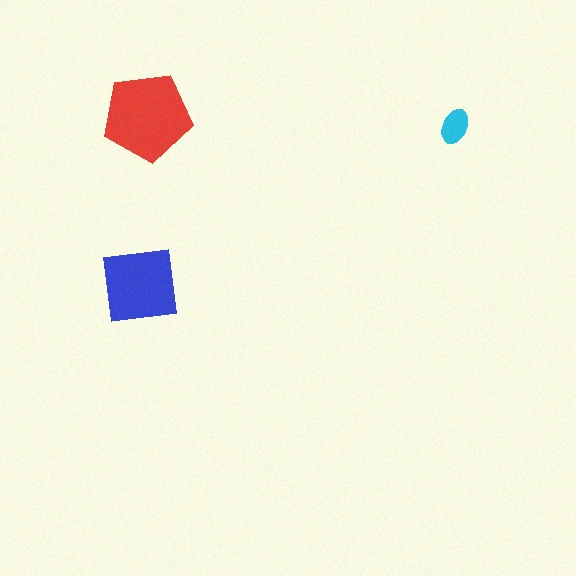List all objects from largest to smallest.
The red pentagon, the blue square, the cyan ellipse.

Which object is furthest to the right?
The cyan ellipse is rightmost.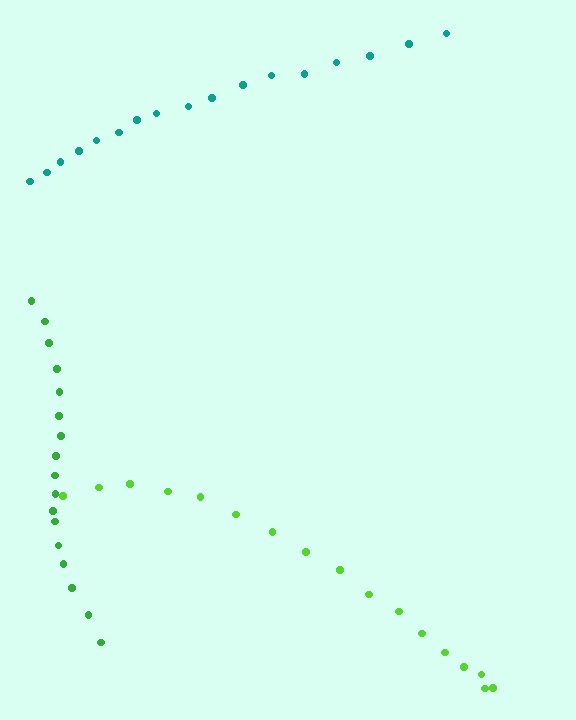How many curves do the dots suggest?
There are 3 distinct paths.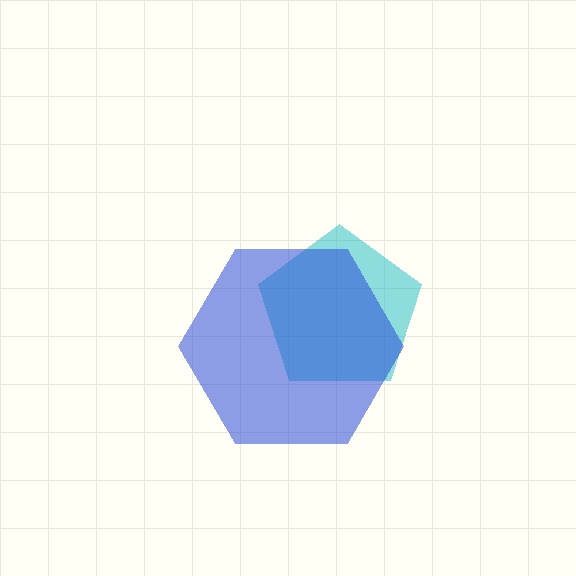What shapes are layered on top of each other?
The layered shapes are: a cyan pentagon, a blue hexagon.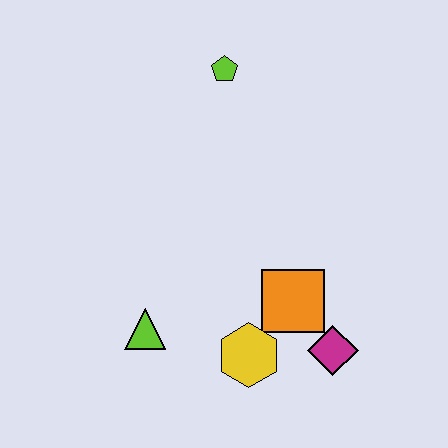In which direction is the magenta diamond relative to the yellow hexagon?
The magenta diamond is to the right of the yellow hexagon.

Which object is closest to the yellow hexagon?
The orange square is closest to the yellow hexagon.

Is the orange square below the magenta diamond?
No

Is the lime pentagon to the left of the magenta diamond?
Yes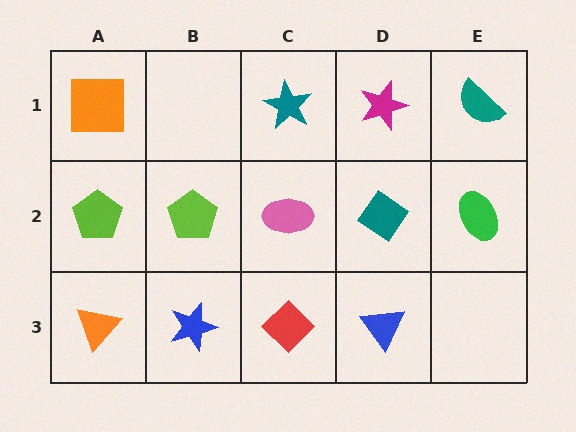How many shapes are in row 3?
4 shapes.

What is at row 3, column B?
A blue star.